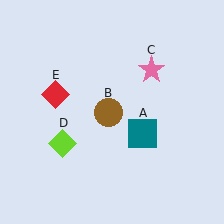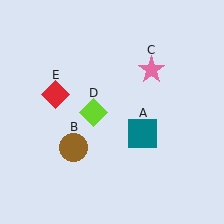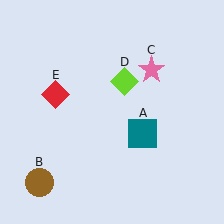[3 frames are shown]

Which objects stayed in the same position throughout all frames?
Teal square (object A) and pink star (object C) and red diamond (object E) remained stationary.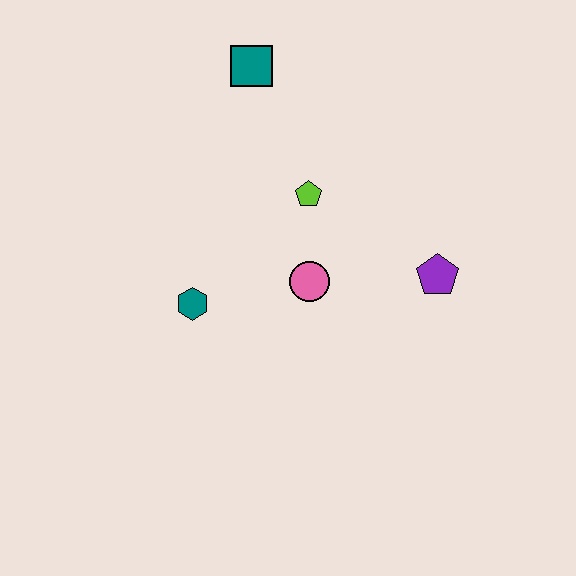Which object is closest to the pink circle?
The lime pentagon is closest to the pink circle.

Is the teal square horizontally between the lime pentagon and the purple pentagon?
No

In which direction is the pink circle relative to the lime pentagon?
The pink circle is below the lime pentagon.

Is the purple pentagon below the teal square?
Yes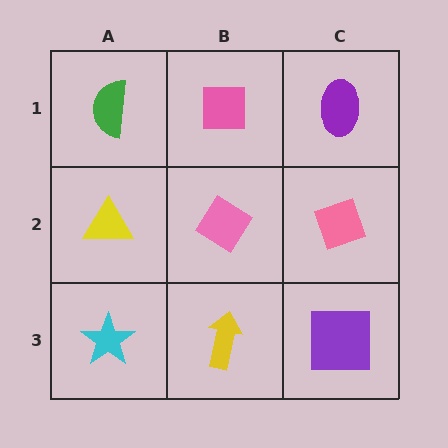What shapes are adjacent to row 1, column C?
A pink diamond (row 2, column C), a pink square (row 1, column B).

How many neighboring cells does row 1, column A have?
2.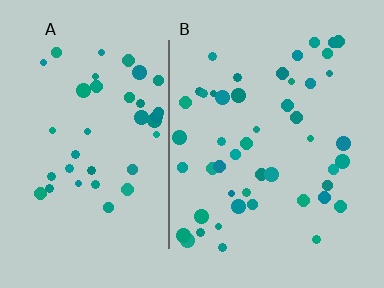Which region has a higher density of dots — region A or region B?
B (the right).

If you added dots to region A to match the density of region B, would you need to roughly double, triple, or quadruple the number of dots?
Approximately double.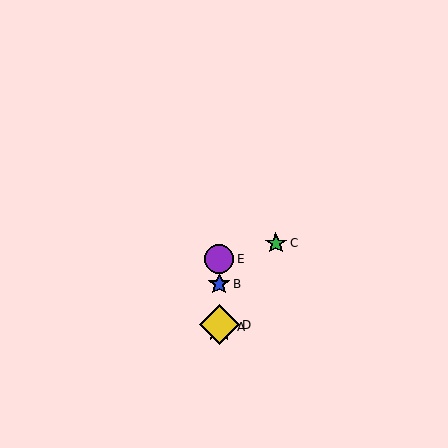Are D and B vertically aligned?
Yes, both are at x≈219.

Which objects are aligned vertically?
Objects A, B, D, E are aligned vertically.